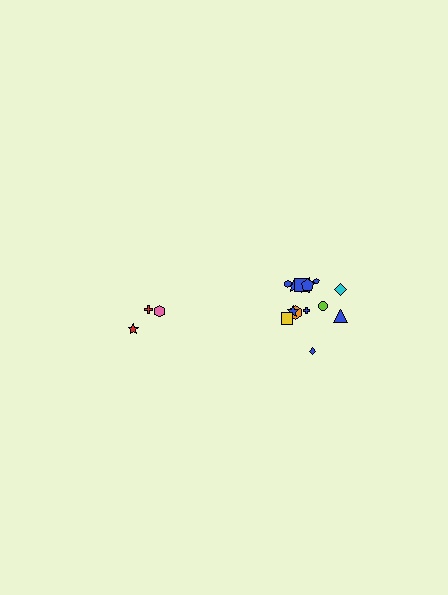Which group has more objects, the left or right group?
The right group.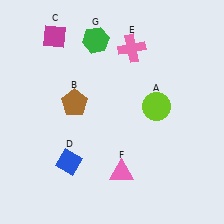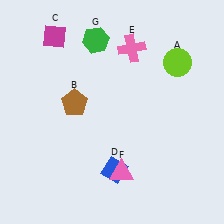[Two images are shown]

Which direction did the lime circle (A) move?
The lime circle (A) moved up.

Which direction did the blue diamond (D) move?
The blue diamond (D) moved right.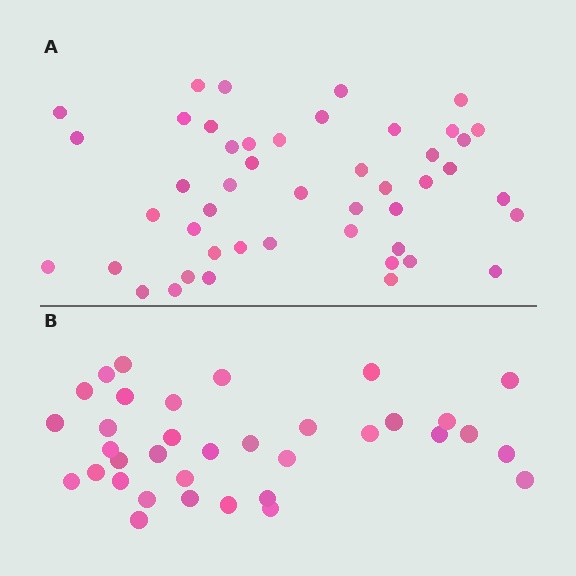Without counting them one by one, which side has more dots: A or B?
Region A (the top region) has more dots.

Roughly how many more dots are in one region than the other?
Region A has roughly 12 or so more dots than region B.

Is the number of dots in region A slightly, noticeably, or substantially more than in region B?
Region A has noticeably more, but not dramatically so. The ratio is roughly 1.3 to 1.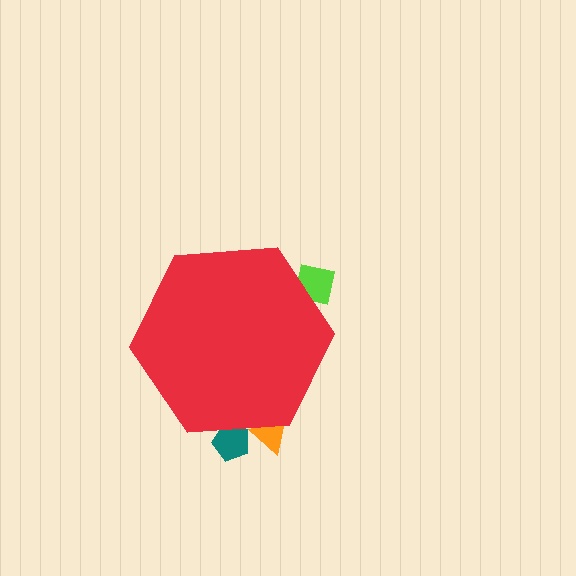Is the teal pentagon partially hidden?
Yes, the teal pentagon is partially hidden behind the red hexagon.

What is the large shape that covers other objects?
A red hexagon.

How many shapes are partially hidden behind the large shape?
3 shapes are partially hidden.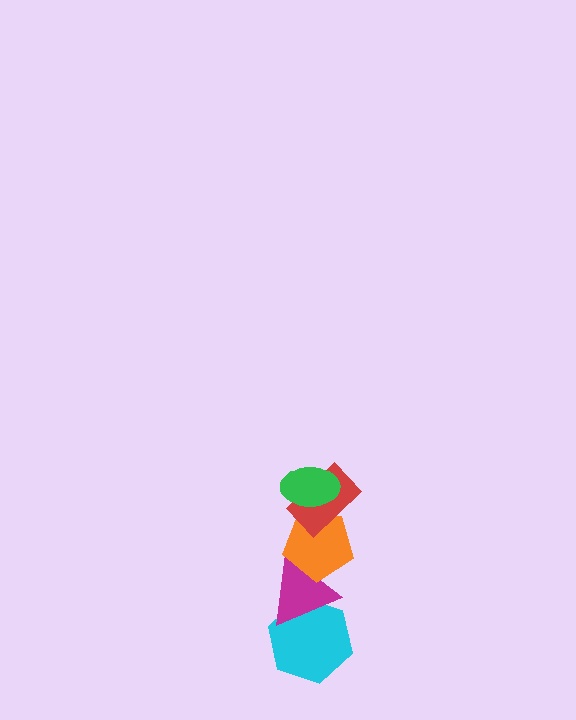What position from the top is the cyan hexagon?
The cyan hexagon is 5th from the top.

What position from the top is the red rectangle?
The red rectangle is 2nd from the top.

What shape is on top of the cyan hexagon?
The magenta triangle is on top of the cyan hexagon.